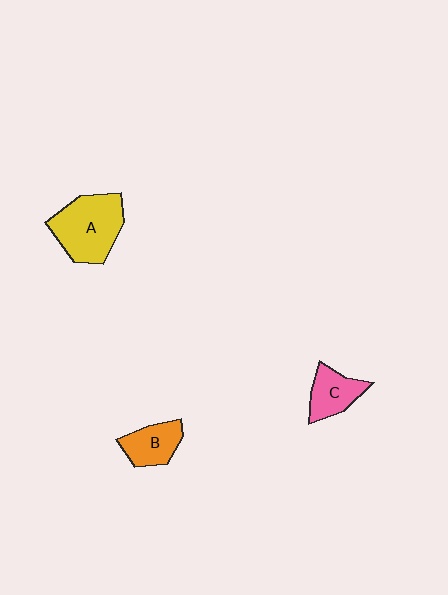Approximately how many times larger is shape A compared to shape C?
Approximately 1.8 times.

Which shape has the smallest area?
Shape B (orange).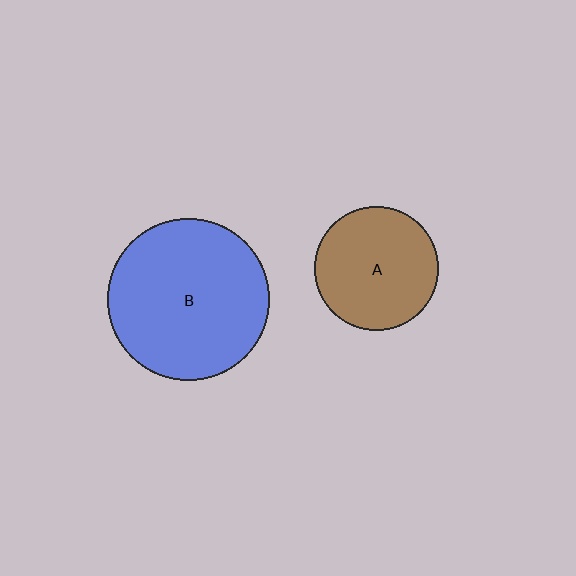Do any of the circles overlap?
No, none of the circles overlap.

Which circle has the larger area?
Circle B (blue).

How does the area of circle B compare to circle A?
Approximately 1.7 times.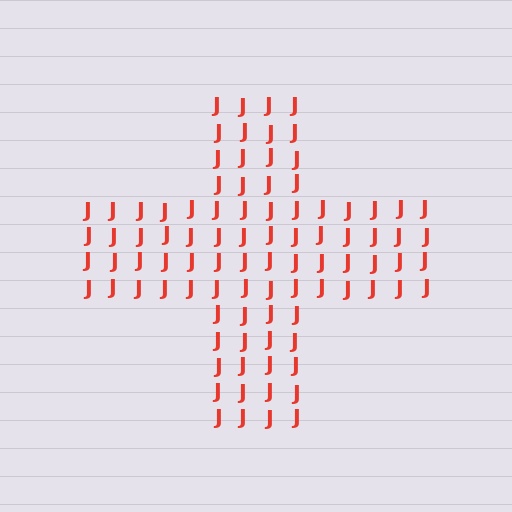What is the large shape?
The large shape is a cross.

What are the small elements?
The small elements are letter J's.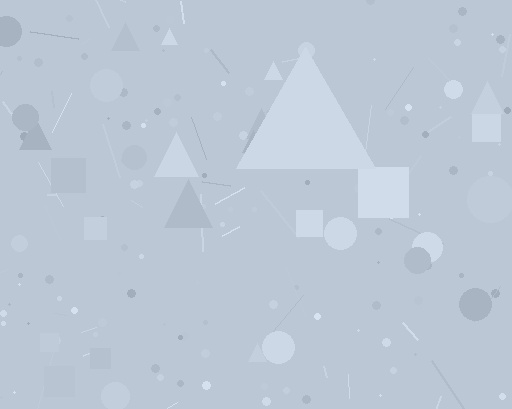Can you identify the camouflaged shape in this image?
The camouflaged shape is a triangle.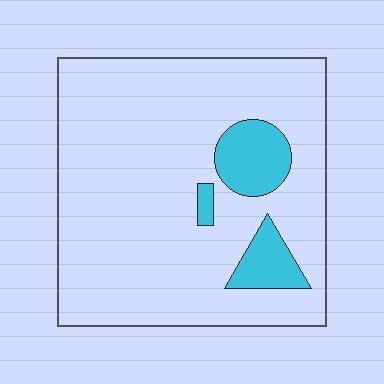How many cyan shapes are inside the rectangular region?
3.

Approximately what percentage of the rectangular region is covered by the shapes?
Approximately 10%.